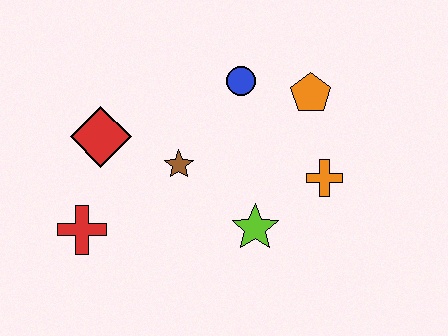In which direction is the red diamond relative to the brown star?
The red diamond is to the left of the brown star.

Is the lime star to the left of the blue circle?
No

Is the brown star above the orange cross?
Yes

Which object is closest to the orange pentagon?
The blue circle is closest to the orange pentagon.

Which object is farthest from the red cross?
The orange pentagon is farthest from the red cross.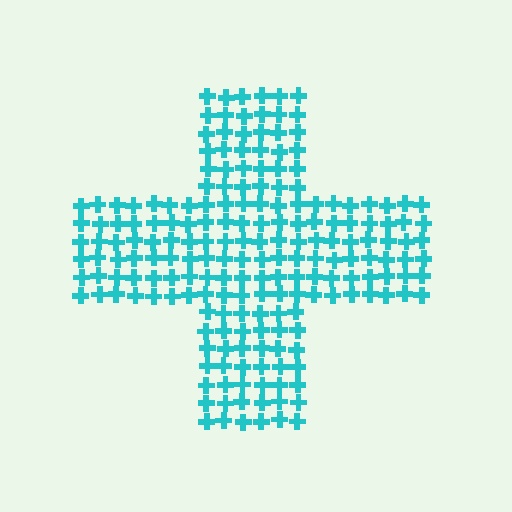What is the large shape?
The large shape is a cross.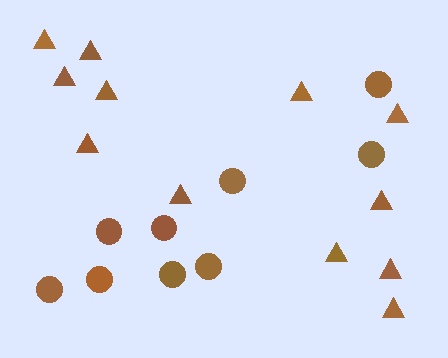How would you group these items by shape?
There are 2 groups: one group of triangles (12) and one group of circles (9).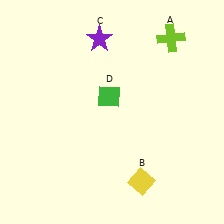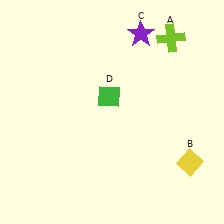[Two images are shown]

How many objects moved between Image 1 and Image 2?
2 objects moved between the two images.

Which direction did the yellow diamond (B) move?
The yellow diamond (B) moved right.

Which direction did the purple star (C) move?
The purple star (C) moved right.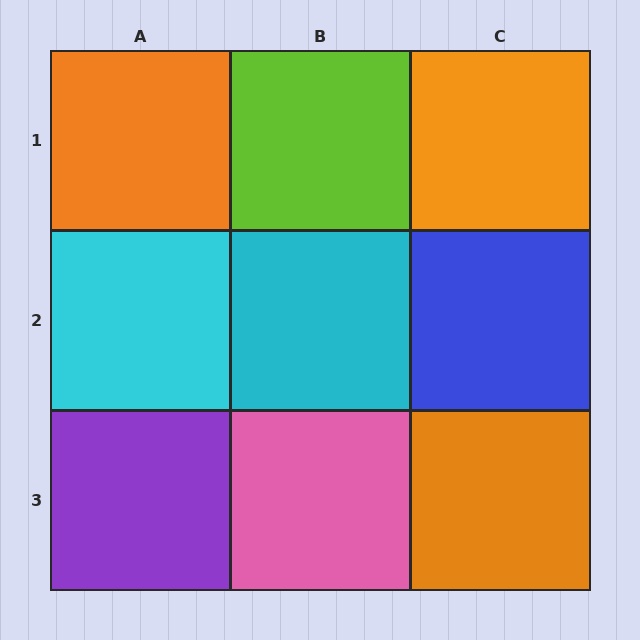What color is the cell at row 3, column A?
Purple.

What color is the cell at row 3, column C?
Orange.